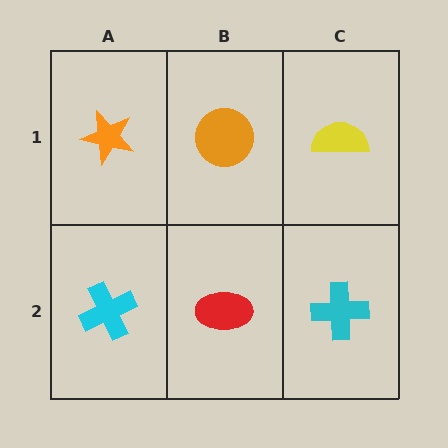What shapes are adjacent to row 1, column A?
A cyan cross (row 2, column A), an orange circle (row 1, column B).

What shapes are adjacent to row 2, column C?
A yellow semicircle (row 1, column C), a red ellipse (row 2, column B).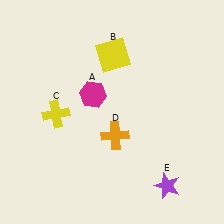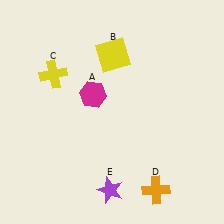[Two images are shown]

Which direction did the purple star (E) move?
The purple star (E) moved left.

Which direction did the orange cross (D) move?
The orange cross (D) moved down.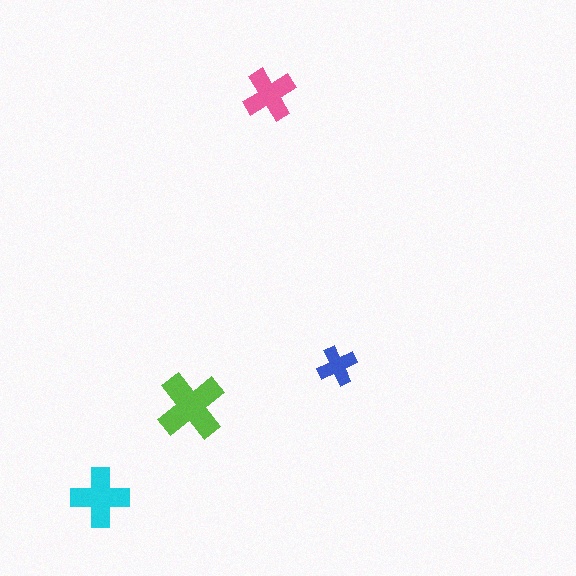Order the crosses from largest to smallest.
the lime one, the cyan one, the pink one, the blue one.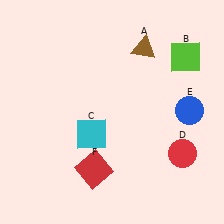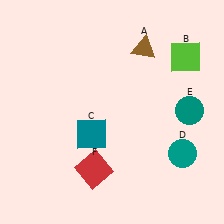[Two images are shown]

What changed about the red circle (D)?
In Image 1, D is red. In Image 2, it changed to teal.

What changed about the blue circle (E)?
In Image 1, E is blue. In Image 2, it changed to teal.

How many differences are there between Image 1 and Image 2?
There are 3 differences between the two images.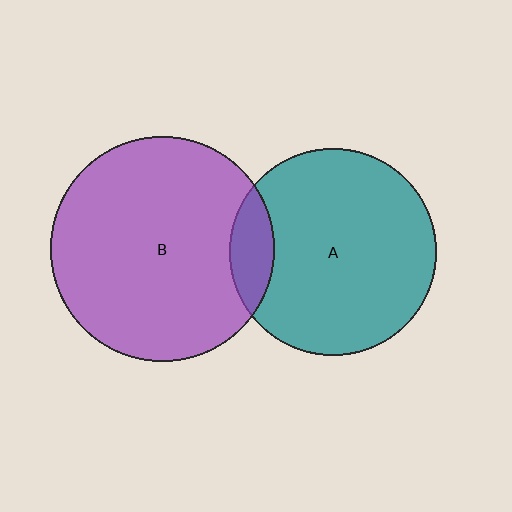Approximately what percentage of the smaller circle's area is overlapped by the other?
Approximately 10%.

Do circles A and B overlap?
Yes.